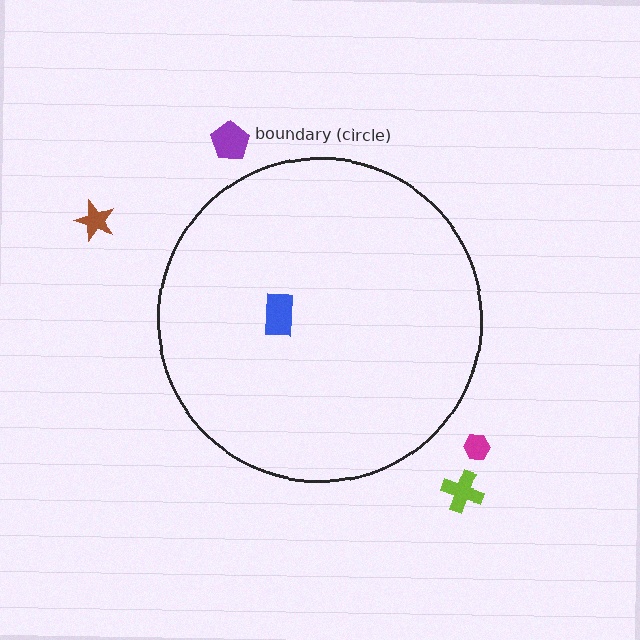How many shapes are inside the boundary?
1 inside, 4 outside.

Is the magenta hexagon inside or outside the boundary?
Outside.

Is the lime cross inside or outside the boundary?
Outside.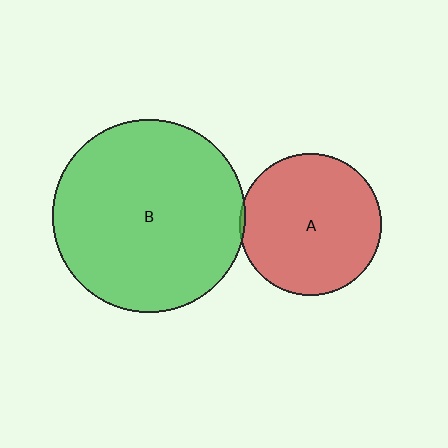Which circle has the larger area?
Circle B (green).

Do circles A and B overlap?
Yes.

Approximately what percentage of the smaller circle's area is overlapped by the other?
Approximately 5%.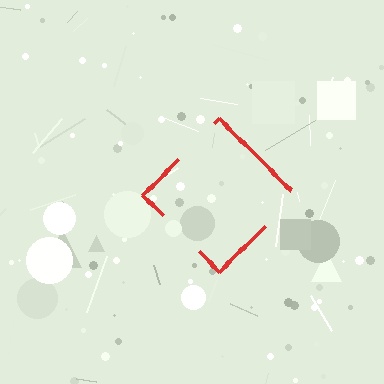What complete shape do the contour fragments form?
The contour fragments form a diamond.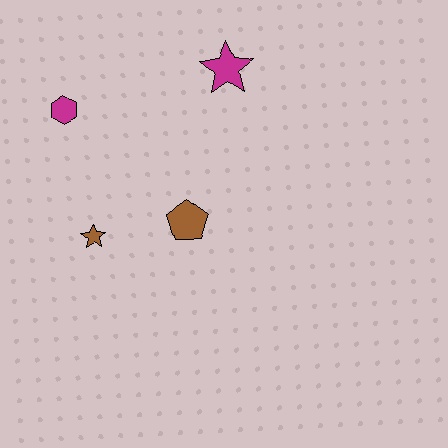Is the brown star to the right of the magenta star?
No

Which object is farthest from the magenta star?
The brown star is farthest from the magenta star.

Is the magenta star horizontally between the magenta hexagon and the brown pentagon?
No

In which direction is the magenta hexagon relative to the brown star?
The magenta hexagon is above the brown star.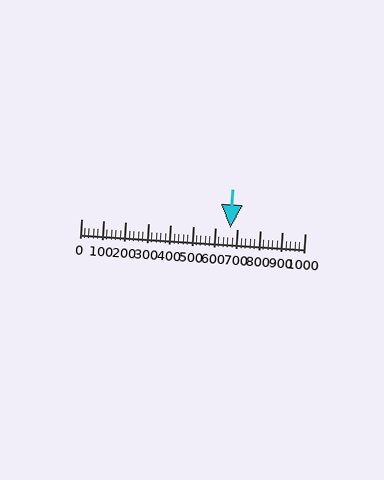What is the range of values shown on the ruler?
The ruler shows values from 0 to 1000.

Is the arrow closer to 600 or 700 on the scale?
The arrow is closer to 700.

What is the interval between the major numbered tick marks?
The major tick marks are spaced 100 units apart.